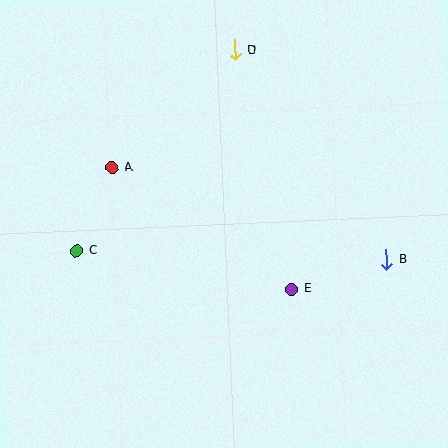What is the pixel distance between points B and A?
The distance between B and A is 290 pixels.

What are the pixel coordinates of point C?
Point C is at (77, 251).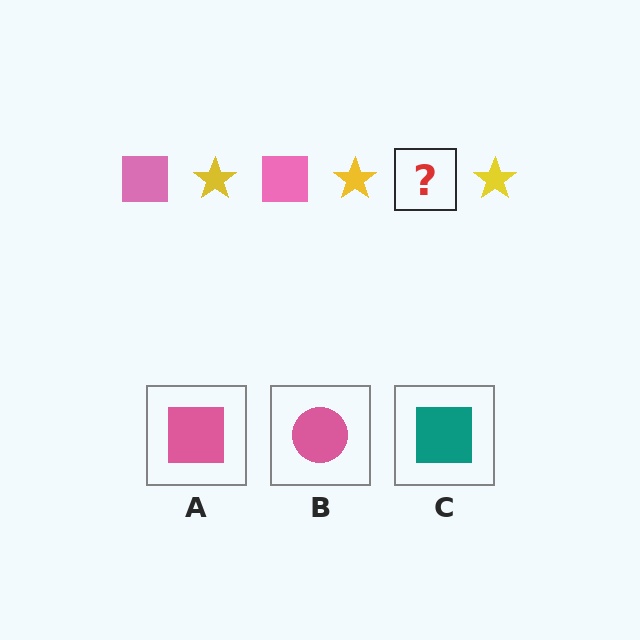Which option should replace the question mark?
Option A.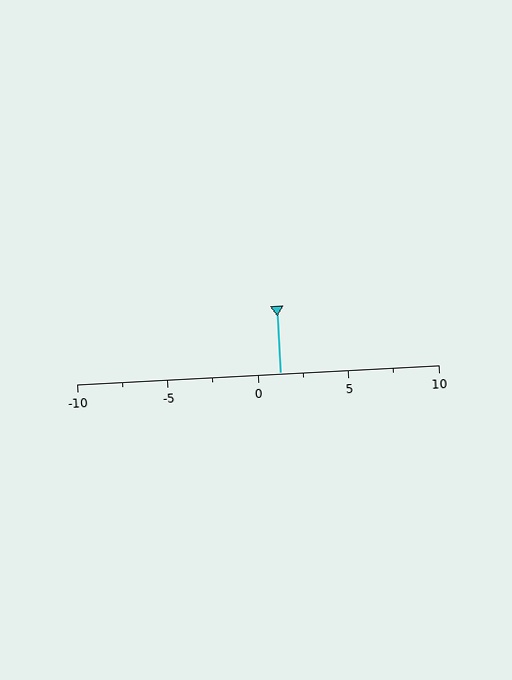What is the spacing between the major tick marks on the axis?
The major ticks are spaced 5 apart.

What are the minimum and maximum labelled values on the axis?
The axis runs from -10 to 10.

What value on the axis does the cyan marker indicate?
The marker indicates approximately 1.2.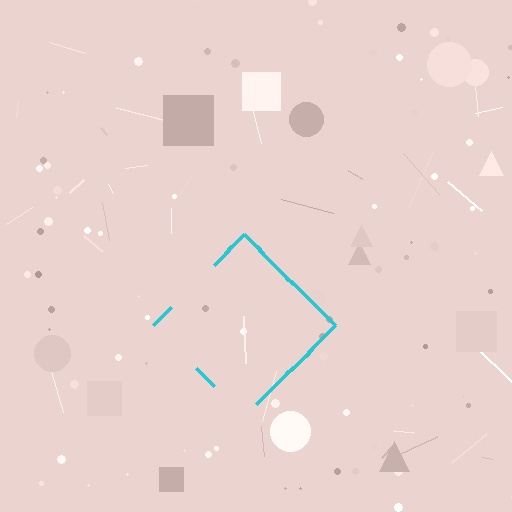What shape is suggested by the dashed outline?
The dashed outline suggests a diamond.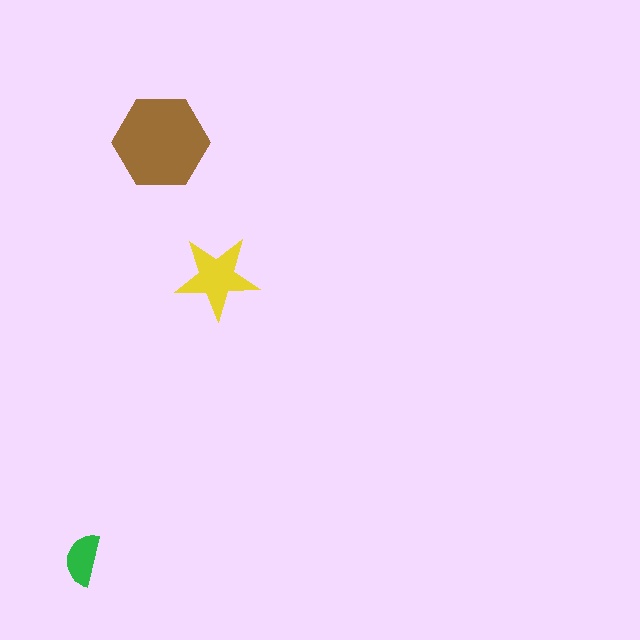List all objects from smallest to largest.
The green semicircle, the yellow star, the brown hexagon.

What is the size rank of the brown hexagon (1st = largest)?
1st.